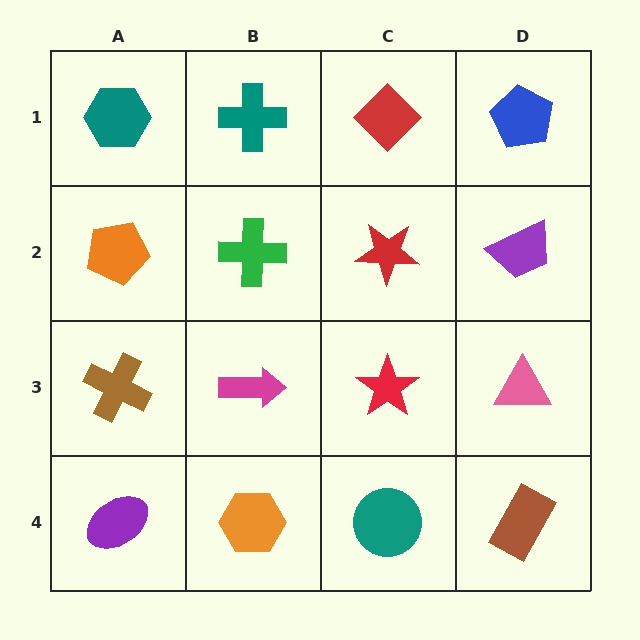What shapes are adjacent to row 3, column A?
An orange pentagon (row 2, column A), a purple ellipse (row 4, column A), a magenta arrow (row 3, column B).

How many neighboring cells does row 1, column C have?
3.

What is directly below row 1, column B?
A green cross.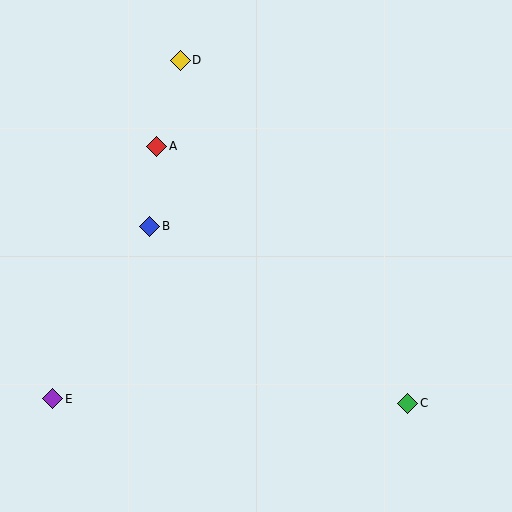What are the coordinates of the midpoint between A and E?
The midpoint between A and E is at (105, 273).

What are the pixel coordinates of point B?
Point B is at (150, 226).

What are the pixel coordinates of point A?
Point A is at (157, 146).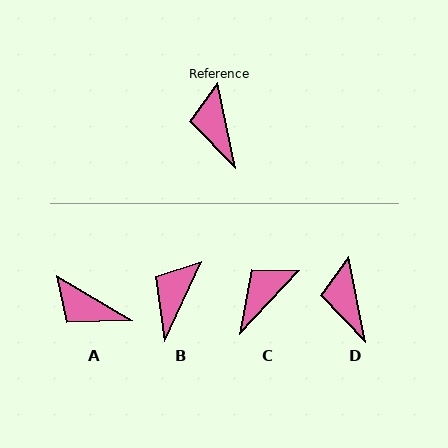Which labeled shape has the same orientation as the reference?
D.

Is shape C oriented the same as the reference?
No, it is off by about 55 degrees.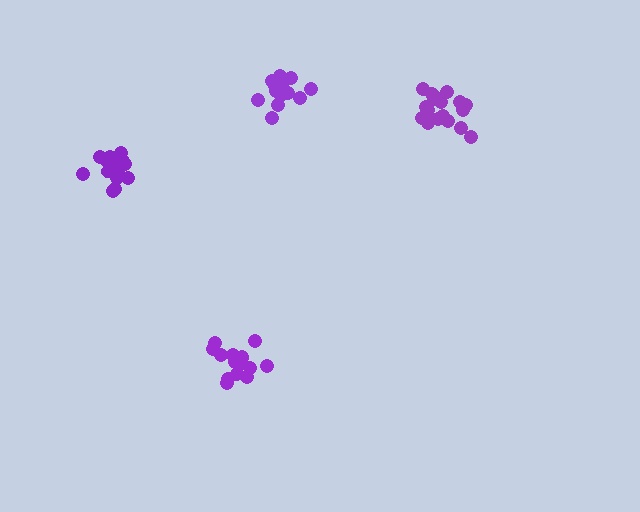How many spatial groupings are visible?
There are 4 spatial groupings.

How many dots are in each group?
Group 1: 15 dots, Group 2: 15 dots, Group 3: 15 dots, Group 4: 21 dots (66 total).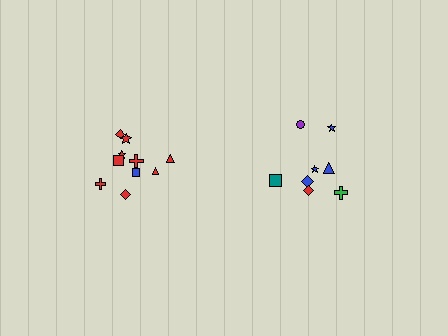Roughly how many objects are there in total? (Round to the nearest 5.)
Roughly 20 objects in total.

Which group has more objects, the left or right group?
The left group.